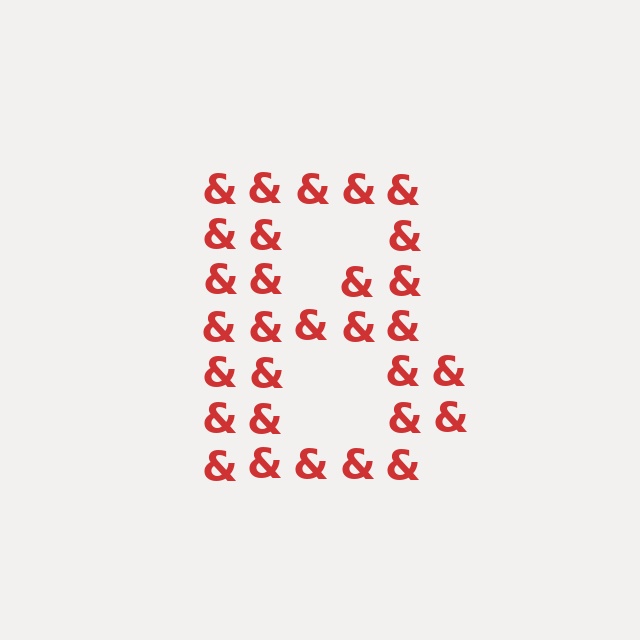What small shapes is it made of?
It is made of small ampersands.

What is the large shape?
The large shape is the letter B.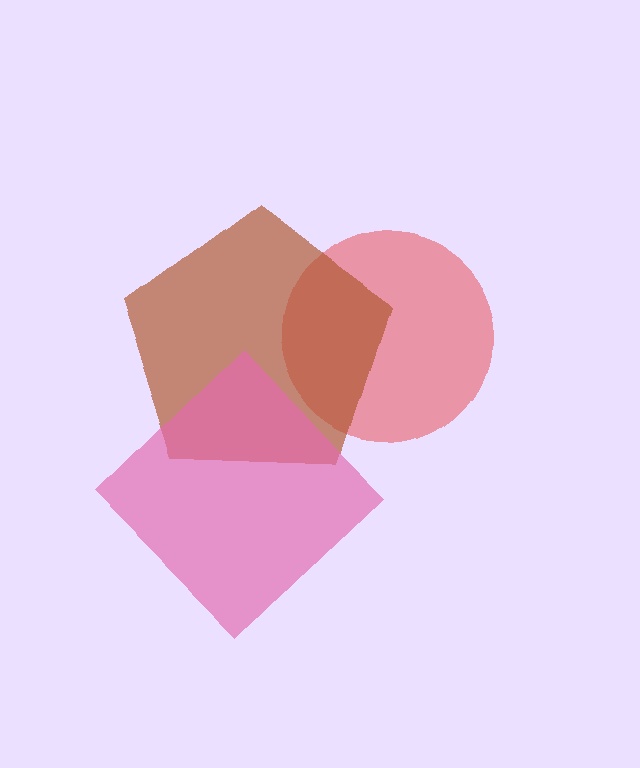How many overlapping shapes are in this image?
There are 3 overlapping shapes in the image.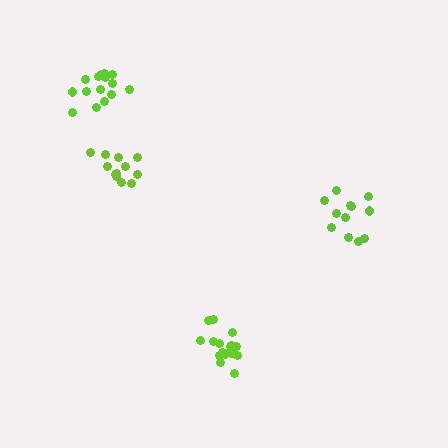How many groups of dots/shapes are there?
There are 4 groups.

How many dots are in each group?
Group 1: 15 dots, Group 2: 17 dots, Group 3: 12 dots, Group 4: 12 dots (56 total).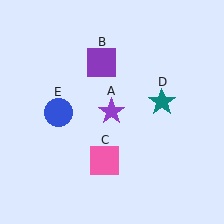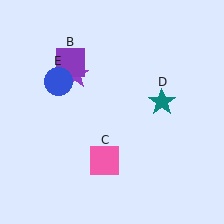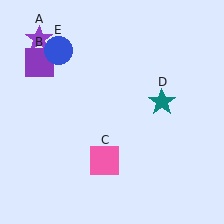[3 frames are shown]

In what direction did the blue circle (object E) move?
The blue circle (object E) moved up.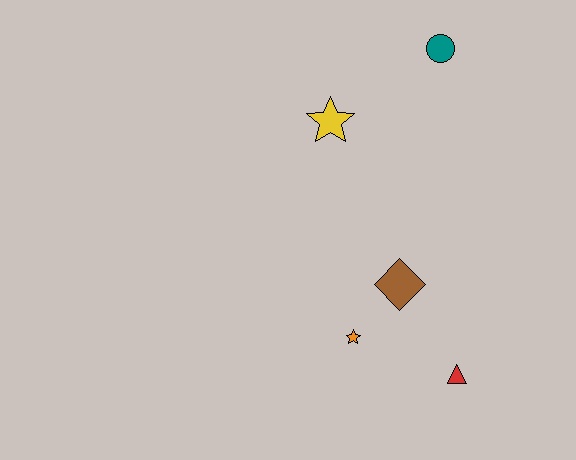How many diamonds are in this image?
There is 1 diamond.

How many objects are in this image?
There are 5 objects.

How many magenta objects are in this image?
There are no magenta objects.